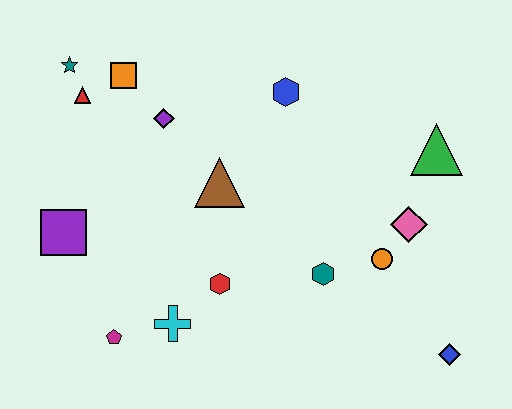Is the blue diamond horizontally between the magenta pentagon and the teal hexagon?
No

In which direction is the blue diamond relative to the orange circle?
The blue diamond is below the orange circle.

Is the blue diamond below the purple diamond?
Yes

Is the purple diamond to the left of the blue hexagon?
Yes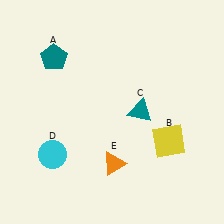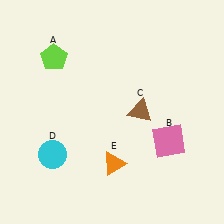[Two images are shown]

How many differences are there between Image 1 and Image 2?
There are 3 differences between the two images.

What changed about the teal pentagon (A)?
In Image 1, A is teal. In Image 2, it changed to lime.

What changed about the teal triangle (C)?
In Image 1, C is teal. In Image 2, it changed to brown.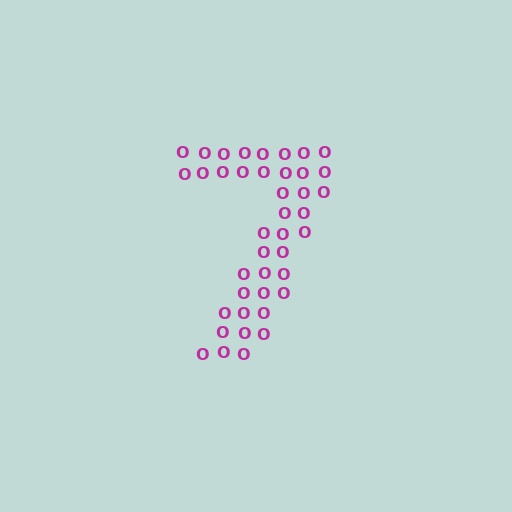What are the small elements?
The small elements are letter O's.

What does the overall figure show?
The overall figure shows the digit 7.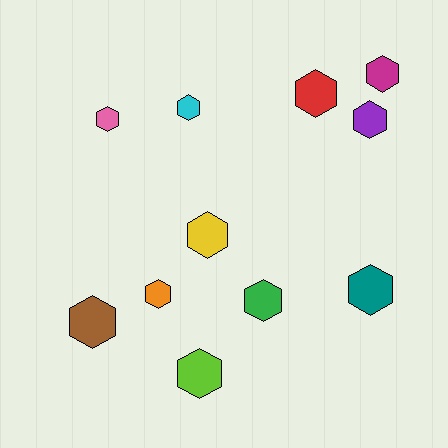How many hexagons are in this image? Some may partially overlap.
There are 11 hexagons.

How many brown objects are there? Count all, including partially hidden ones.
There is 1 brown object.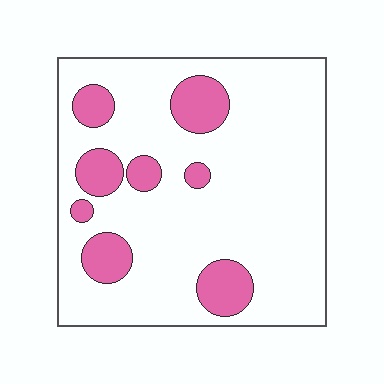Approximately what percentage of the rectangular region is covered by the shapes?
Approximately 20%.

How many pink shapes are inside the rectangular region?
8.